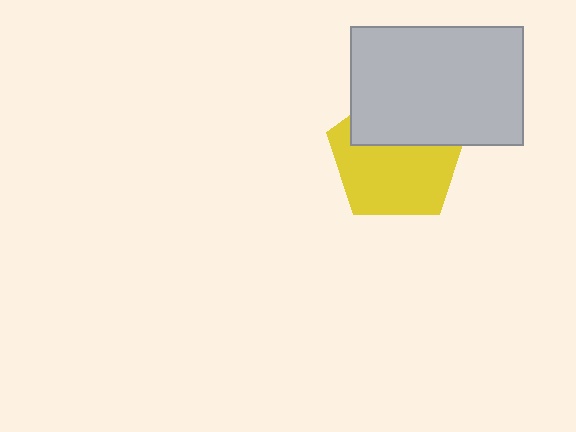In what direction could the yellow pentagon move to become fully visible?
The yellow pentagon could move down. That would shift it out from behind the light gray rectangle entirely.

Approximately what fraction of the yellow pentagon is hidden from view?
Roughly 38% of the yellow pentagon is hidden behind the light gray rectangle.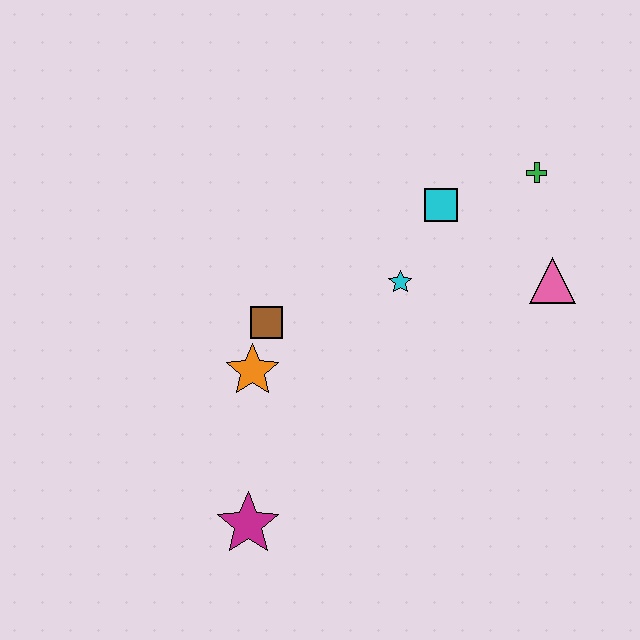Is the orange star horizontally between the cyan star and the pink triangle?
No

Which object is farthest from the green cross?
The magenta star is farthest from the green cross.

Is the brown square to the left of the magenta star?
No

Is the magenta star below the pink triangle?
Yes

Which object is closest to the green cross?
The cyan square is closest to the green cross.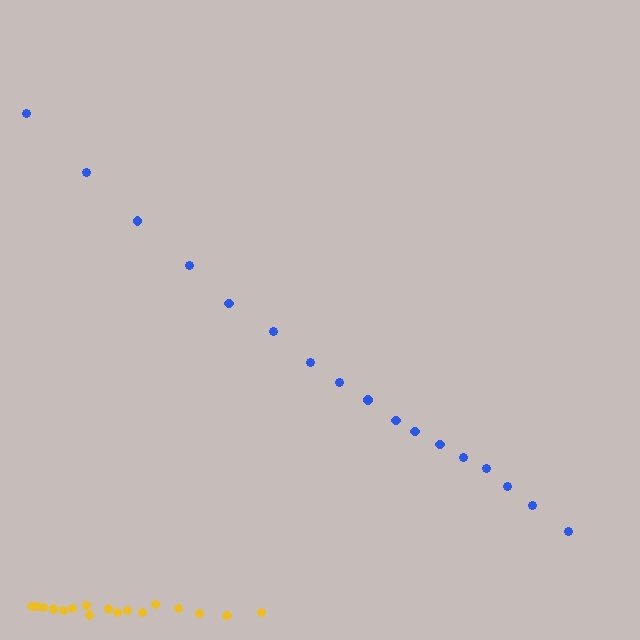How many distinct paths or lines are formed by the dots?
There are 2 distinct paths.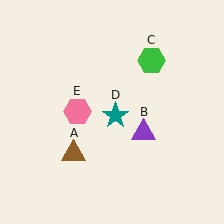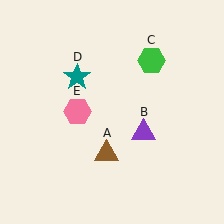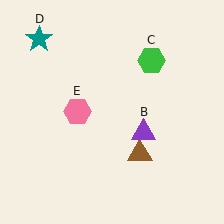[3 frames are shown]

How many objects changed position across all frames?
2 objects changed position: brown triangle (object A), teal star (object D).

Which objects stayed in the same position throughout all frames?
Purple triangle (object B) and green hexagon (object C) and pink hexagon (object E) remained stationary.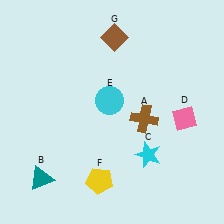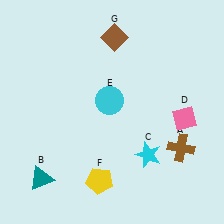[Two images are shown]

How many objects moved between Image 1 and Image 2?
1 object moved between the two images.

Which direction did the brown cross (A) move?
The brown cross (A) moved right.